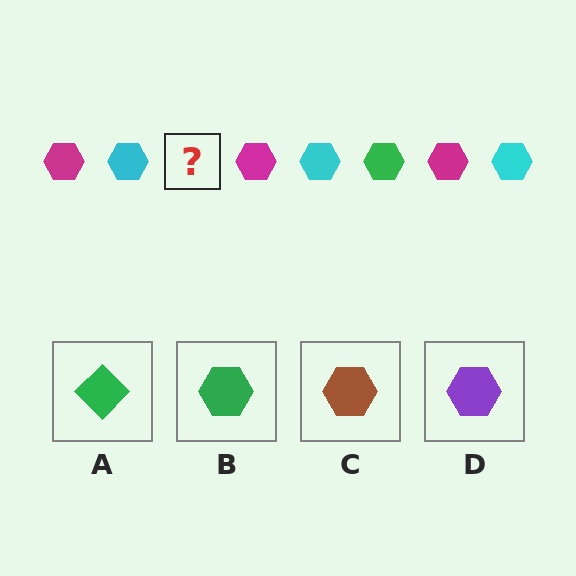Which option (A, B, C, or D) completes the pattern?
B.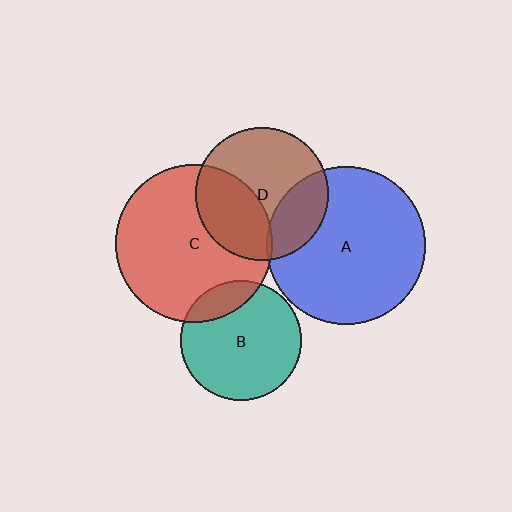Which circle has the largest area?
Circle A (blue).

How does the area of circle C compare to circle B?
Approximately 1.7 times.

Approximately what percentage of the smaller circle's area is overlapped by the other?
Approximately 35%.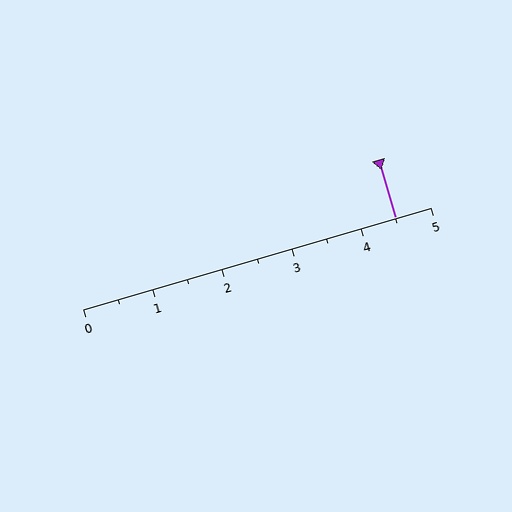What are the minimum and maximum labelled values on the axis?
The axis runs from 0 to 5.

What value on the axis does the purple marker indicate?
The marker indicates approximately 4.5.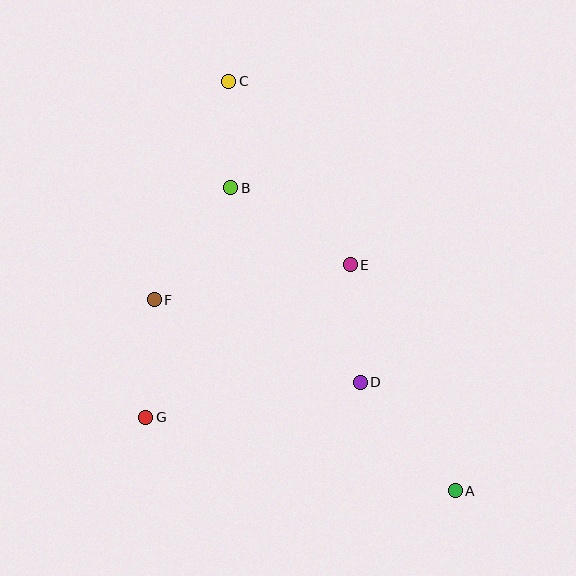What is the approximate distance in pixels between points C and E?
The distance between C and E is approximately 220 pixels.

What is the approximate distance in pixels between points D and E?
The distance between D and E is approximately 118 pixels.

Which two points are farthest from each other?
Points A and C are farthest from each other.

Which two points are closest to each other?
Points B and C are closest to each other.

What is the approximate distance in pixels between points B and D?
The distance between B and D is approximately 234 pixels.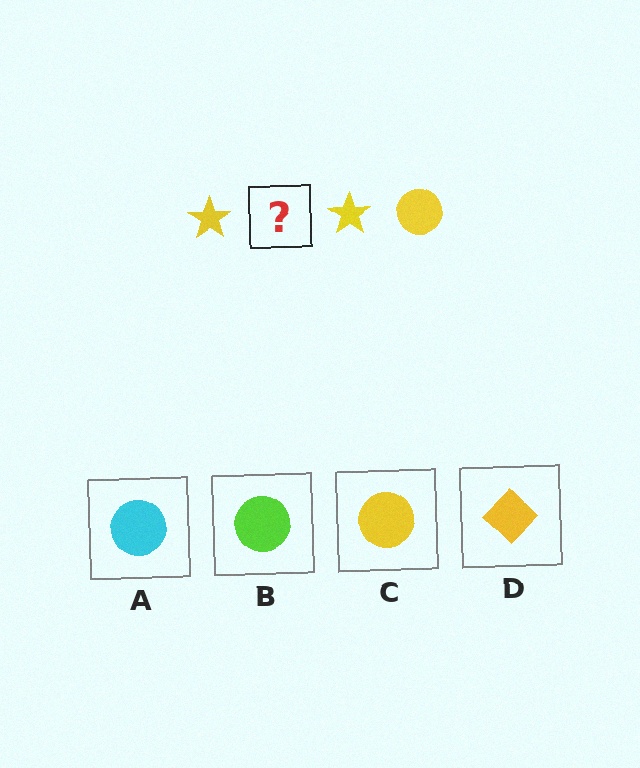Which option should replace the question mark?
Option C.